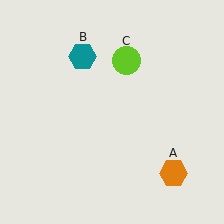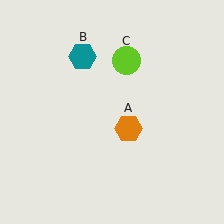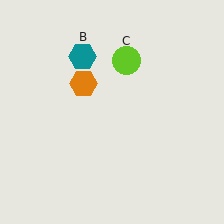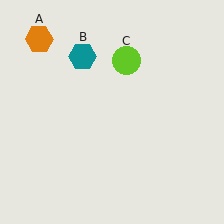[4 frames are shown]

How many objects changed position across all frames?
1 object changed position: orange hexagon (object A).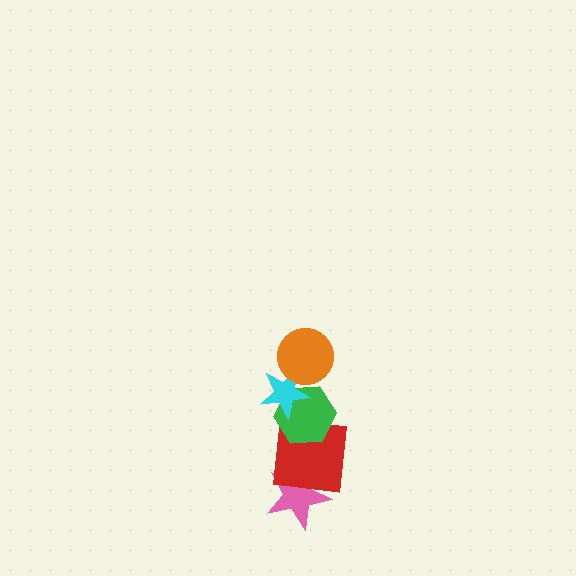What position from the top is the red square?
The red square is 4th from the top.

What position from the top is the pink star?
The pink star is 5th from the top.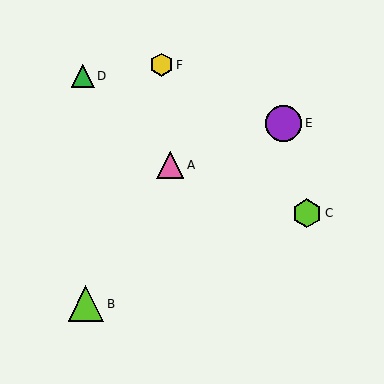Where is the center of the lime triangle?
The center of the lime triangle is at (86, 304).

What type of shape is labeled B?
Shape B is a lime triangle.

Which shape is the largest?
The purple circle (labeled E) is the largest.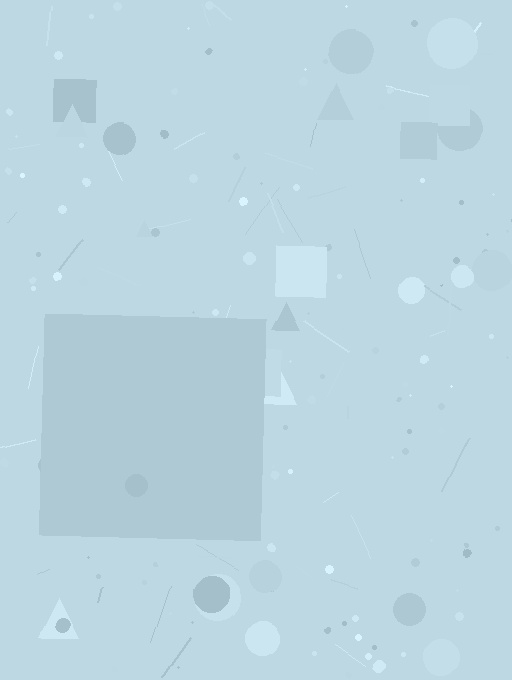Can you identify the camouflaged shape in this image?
The camouflaged shape is a square.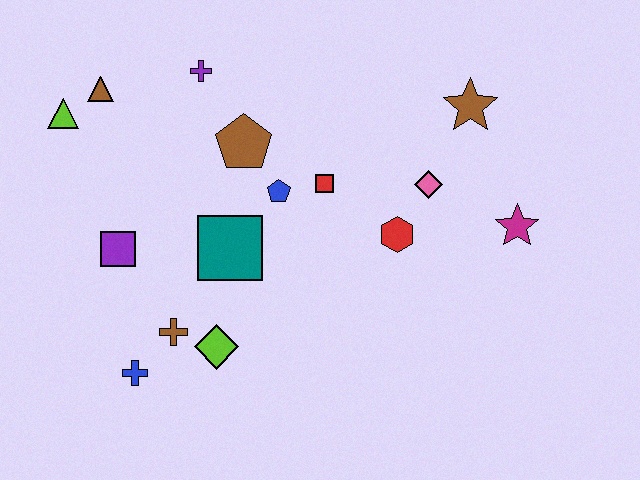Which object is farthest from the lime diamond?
The brown star is farthest from the lime diamond.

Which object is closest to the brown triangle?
The lime triangle is closest to the brown triangle.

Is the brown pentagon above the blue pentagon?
Yes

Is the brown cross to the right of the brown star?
No